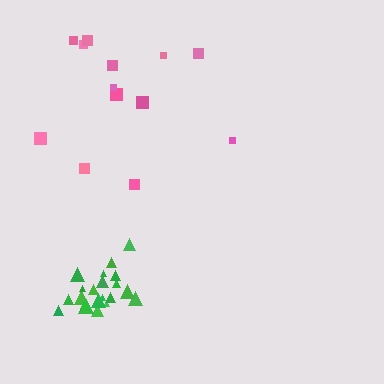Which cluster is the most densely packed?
Green.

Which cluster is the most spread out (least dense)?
Pink.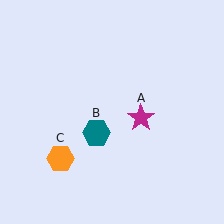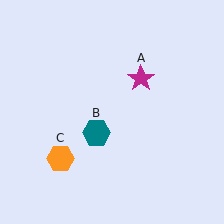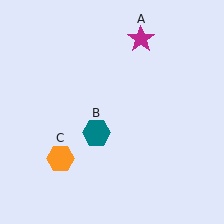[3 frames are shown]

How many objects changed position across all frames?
1 object changed position: magenta star (object A).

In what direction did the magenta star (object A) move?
The magenta star (object A) moved up.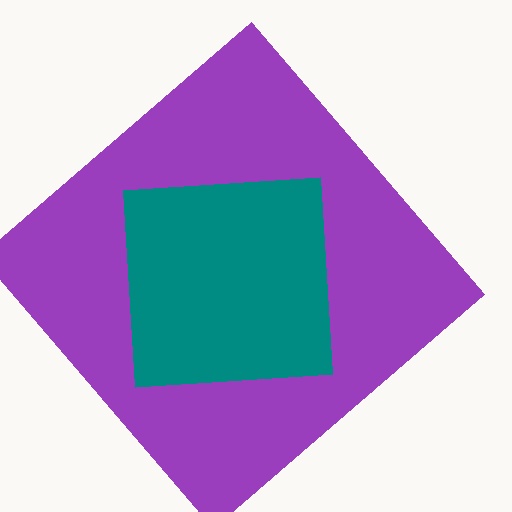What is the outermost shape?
The purple diamond.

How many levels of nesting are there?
2.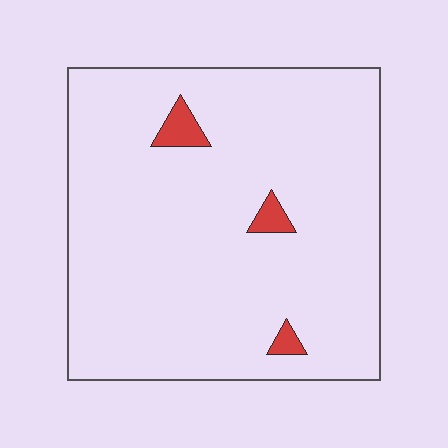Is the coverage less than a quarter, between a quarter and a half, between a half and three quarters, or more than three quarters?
Less than a quarter.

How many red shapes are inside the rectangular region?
3.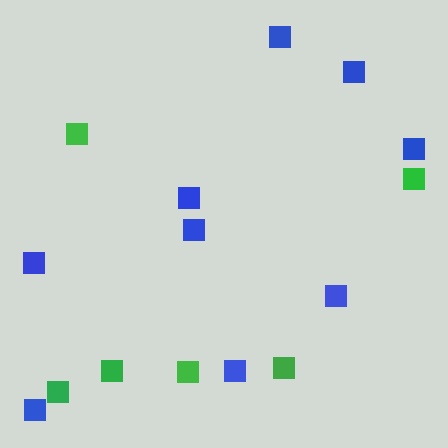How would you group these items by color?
There are 2 groups: one group of blue squares (9) and one group of green squares (6).